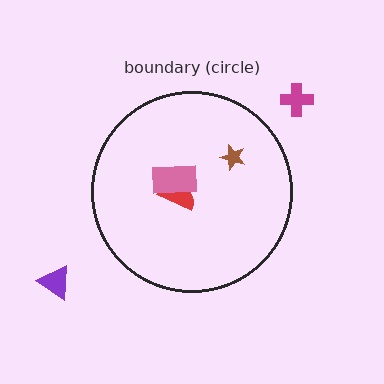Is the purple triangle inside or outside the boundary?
Outside.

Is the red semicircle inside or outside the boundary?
Inside.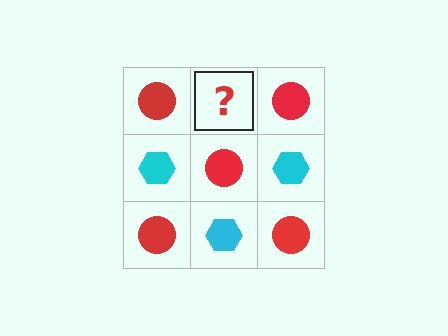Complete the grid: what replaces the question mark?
The question mark should be replaced with a cyan hexagon.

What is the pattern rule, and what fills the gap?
The rule is that it alternates red circle and cyan hexagon in a checkerboard pattern. The gap should be filled with a cyan hexagon.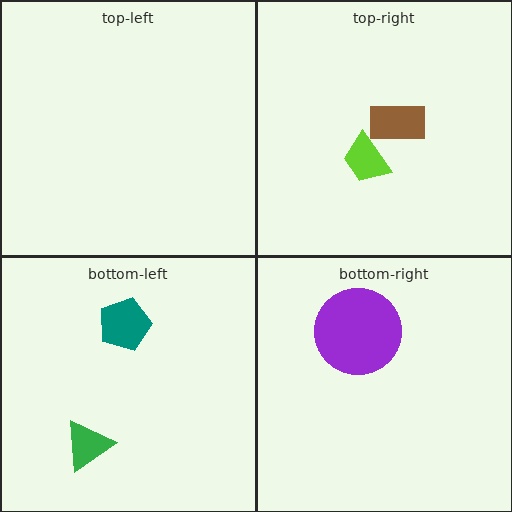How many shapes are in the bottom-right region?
1.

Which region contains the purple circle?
The bottom-right region.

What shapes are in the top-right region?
The lime trapezoid, the brown rectangle.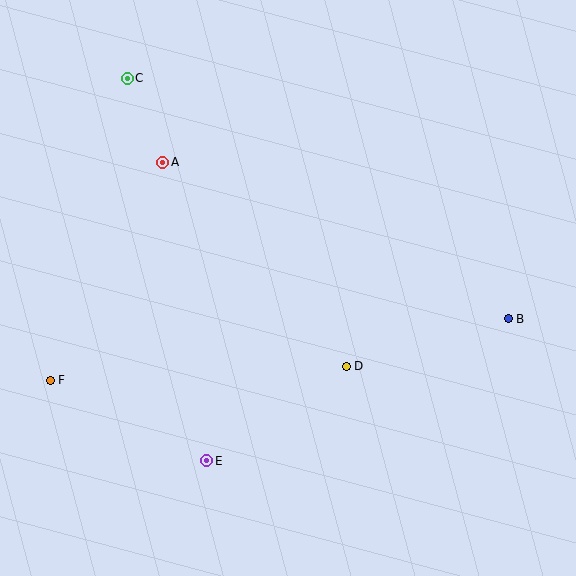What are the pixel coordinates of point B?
Point B is at (508, 319).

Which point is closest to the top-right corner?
Point B is closest to the top-right corner.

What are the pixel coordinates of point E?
Point E is at (207, 461).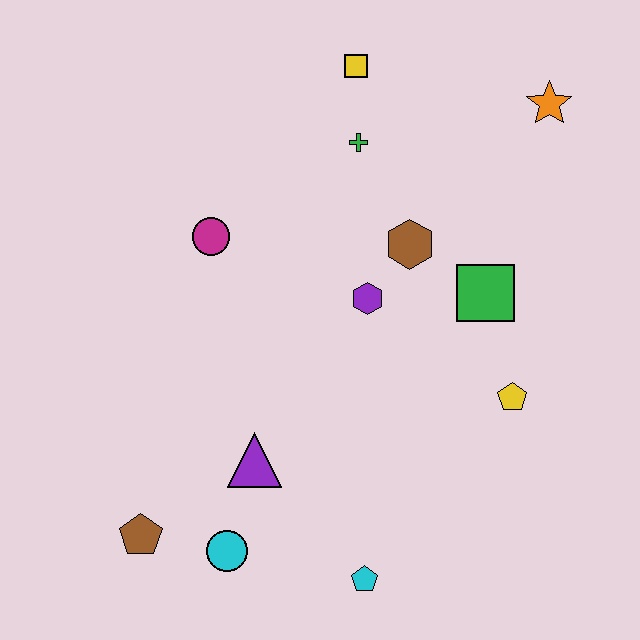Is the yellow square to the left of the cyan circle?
No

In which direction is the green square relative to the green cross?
The green square is below the green cross.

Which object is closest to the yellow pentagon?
The green square is closest to the yellow pentagon.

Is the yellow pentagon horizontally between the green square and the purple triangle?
No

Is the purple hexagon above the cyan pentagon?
Yes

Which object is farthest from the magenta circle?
The cyan pentagon is farthest from the magenta circle.